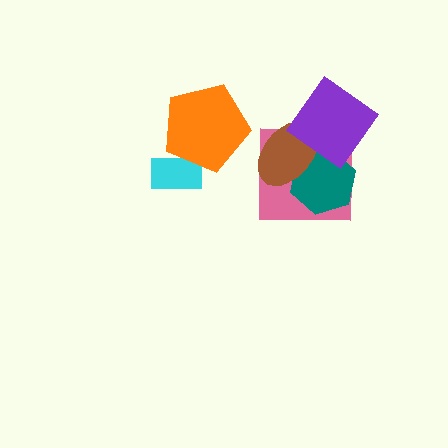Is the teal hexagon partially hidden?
Yes, it is partially covered by another shape.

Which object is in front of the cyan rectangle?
The orange pentagon is in front of the cyan rectangle.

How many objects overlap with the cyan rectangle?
1 object overlaps with the cyan rectangle.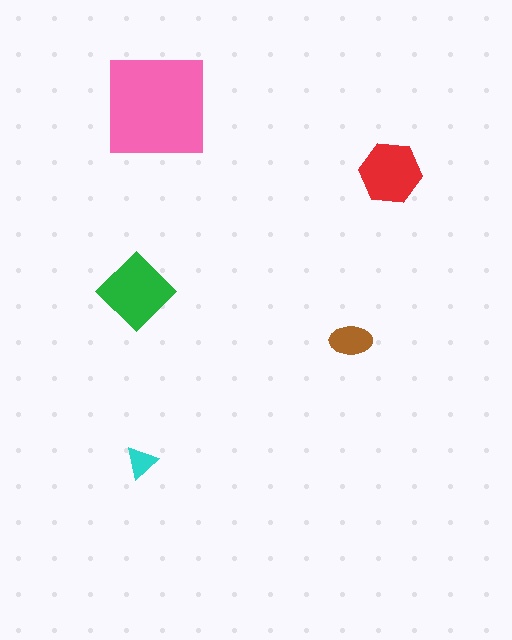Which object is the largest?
The pink square.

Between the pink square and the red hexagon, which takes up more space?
The pink square.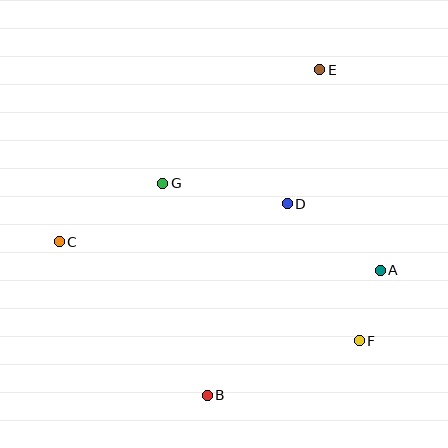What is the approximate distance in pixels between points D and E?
The distance between D and E is approximately 138 pixels.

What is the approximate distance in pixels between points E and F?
The distance between E and F is approximately 274 pixels.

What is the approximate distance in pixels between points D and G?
The distance between D and G is approximately 126 pixels.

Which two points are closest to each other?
Points A and F are closest to each other.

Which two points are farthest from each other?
Points B and E are farthest from each other.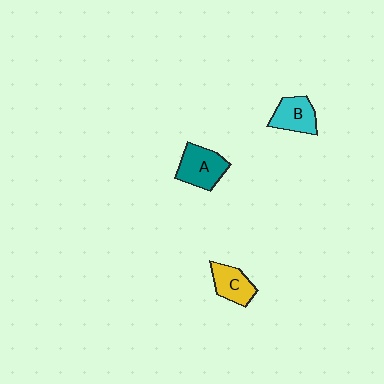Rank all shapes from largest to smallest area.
From largest to smallest: A (teal), B (cyan), C (yellow).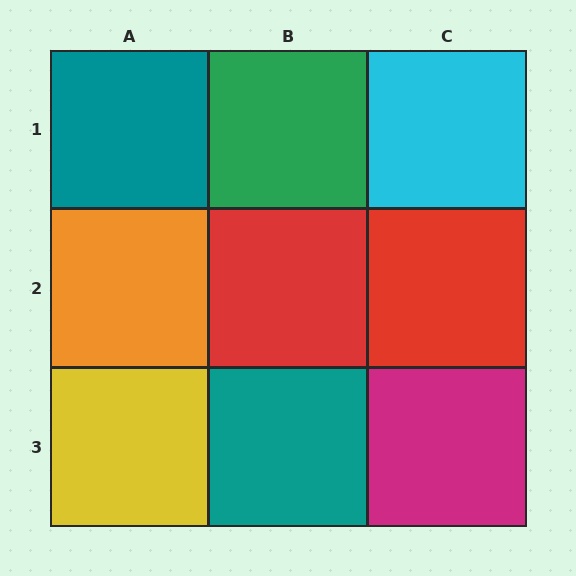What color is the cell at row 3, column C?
Magenta.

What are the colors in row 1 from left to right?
Teal, green, cyan.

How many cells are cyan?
1 cell is cyan.